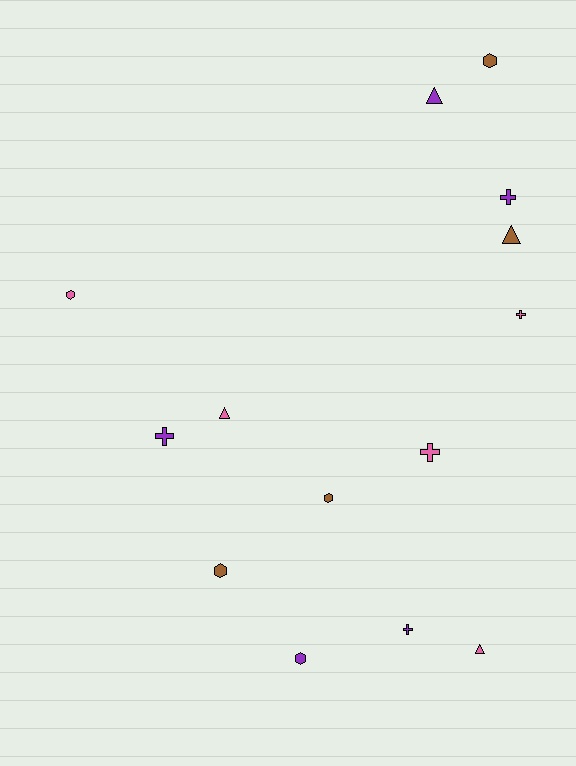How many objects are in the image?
There are 14 objects.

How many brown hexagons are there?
There are 3 brown hexagons.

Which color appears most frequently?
Pink, with 5 objects.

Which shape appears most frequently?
Cross, with 5 objects.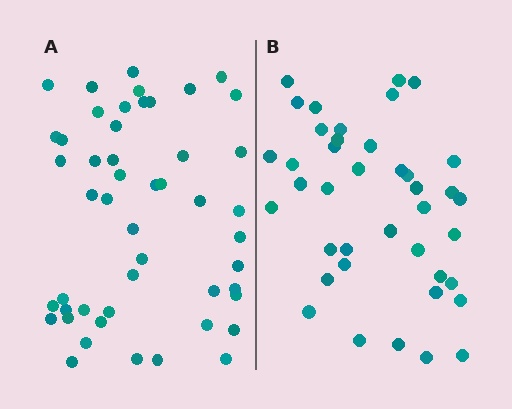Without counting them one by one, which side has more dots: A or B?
Region A (the left region) has more dots.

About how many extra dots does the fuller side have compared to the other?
Region A has roughly 8 or so more dots than region B.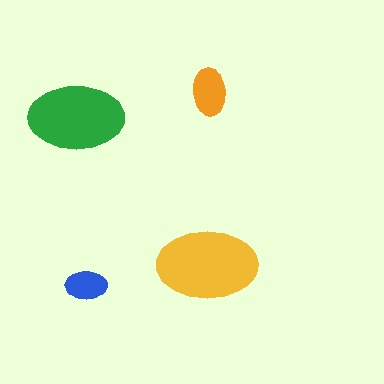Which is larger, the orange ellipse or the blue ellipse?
The orange one.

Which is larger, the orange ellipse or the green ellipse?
The green one.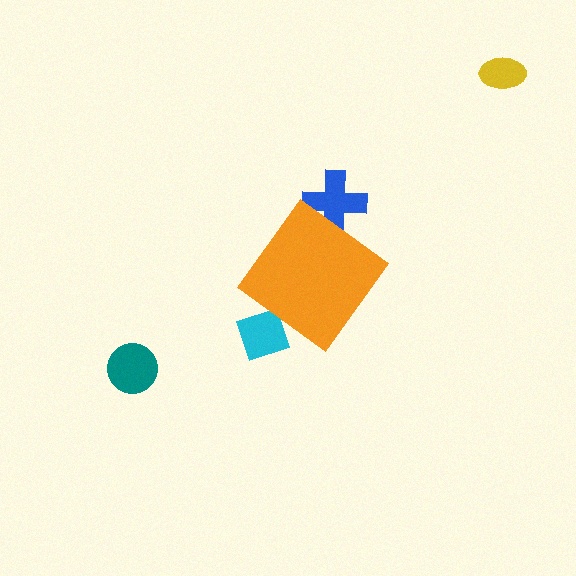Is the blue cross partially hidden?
Yes, the blue cross is partially hidden behind the orange diamond.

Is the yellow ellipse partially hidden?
No, the yellow ellipse is fully visible.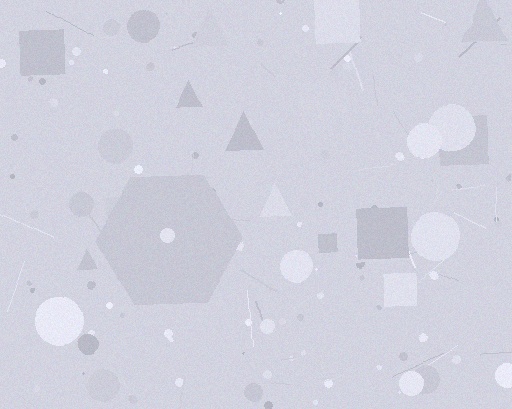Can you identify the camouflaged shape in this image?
The camouflaged shape is a hexagon.